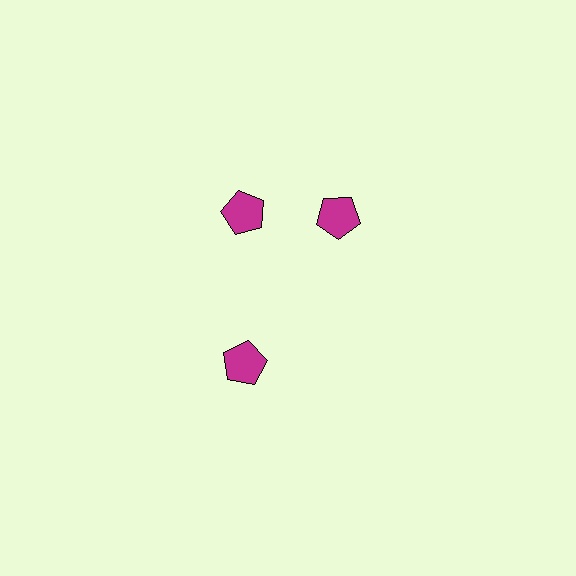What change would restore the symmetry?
The symmetry would be restored by rotating it back into even spacing with its neighbors so that all 3 pentagons sit at equal angles and equal distance from the center.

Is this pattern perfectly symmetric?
No. The 3 magenta pentagons are arranged in a ring, but one element near the 3 o'clock position is rotated out of alignment along the ring, breaking the 3-fold rotational symmetry.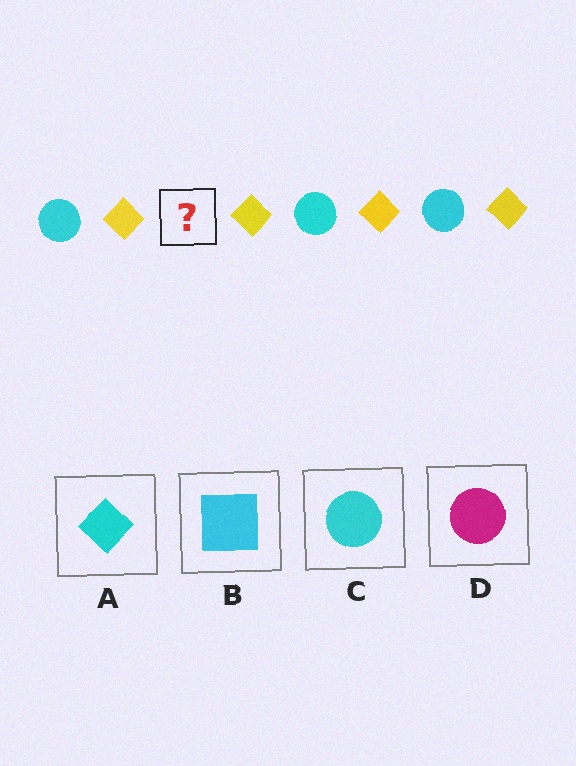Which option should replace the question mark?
Option C.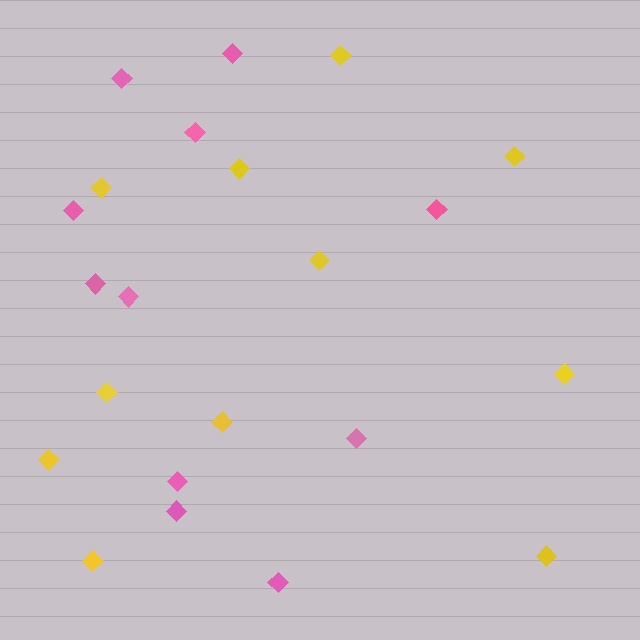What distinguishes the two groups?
There are 2 groups: one group of yellow diamonds (11) and one group of pink diamonds (11).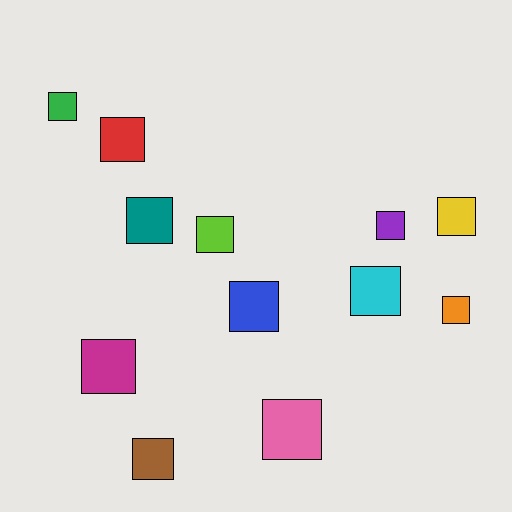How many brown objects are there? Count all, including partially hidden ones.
There is 1 brown object.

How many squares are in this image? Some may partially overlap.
There are 12 squares.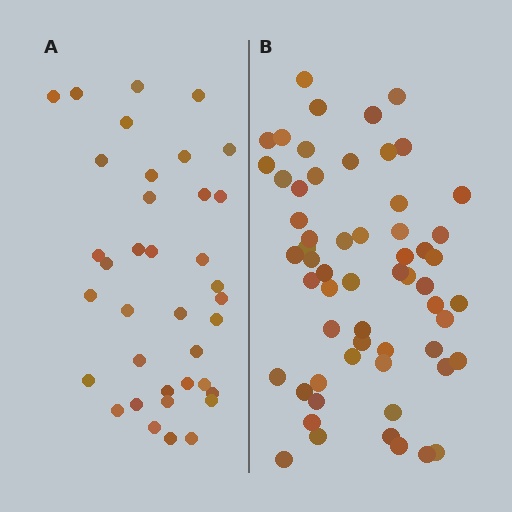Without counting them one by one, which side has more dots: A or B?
Region B (the right region) has more dots.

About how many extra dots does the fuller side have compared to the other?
Region B has approximately 20 more dots than region A.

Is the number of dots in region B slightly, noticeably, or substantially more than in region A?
Region B has substantially more. The ratio is roughly 1.6 to 1.